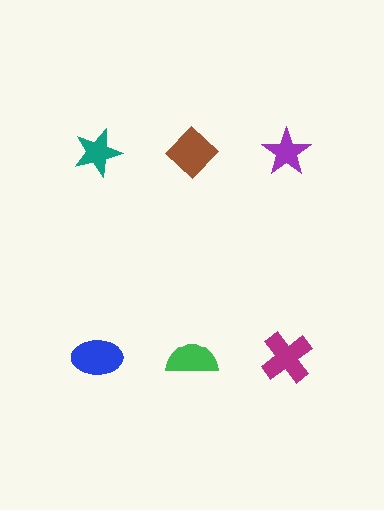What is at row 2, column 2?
A green semicircle.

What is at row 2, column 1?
A blue ellipse.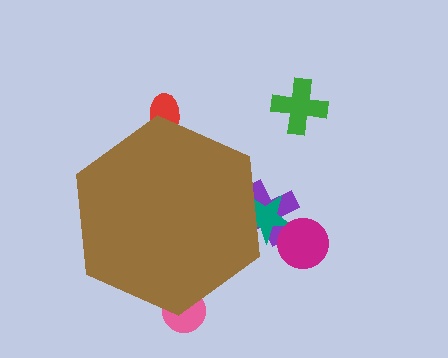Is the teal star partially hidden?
Yes, the teal star is partially hidden behind the brown hexagon.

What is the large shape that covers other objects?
A brown hexagon.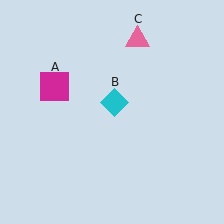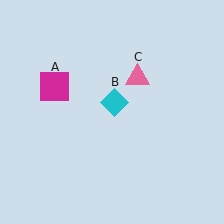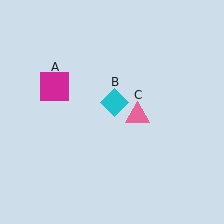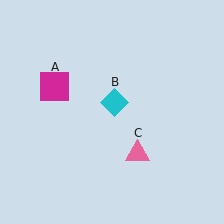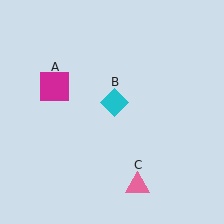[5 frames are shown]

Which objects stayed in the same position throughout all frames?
Magenta square (object A) and cyan diamond (object B) remained stationary.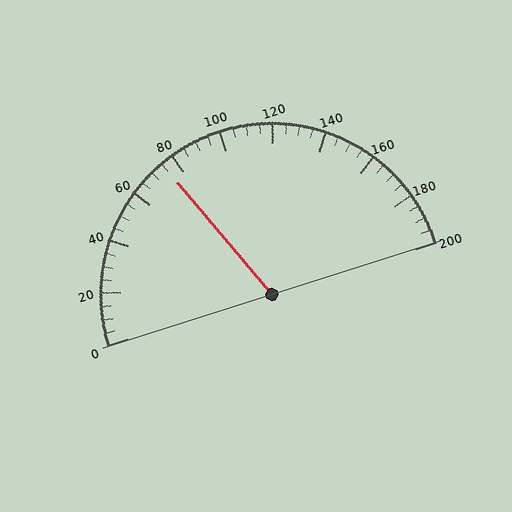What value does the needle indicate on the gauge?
The needle indicates approximately 75.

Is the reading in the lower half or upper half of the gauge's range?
The reading is in the lower half of the range (0 to 200).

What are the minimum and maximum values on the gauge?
The gauge ranges from 0 to 200.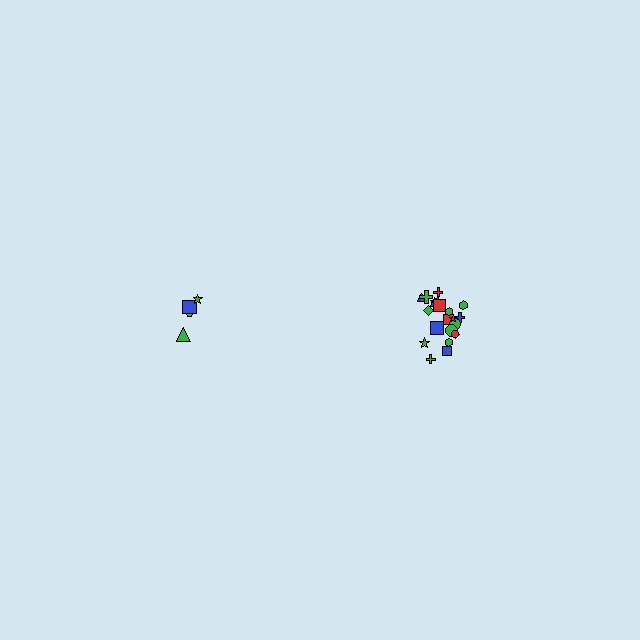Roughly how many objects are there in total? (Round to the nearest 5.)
Roughly 25 objects in total.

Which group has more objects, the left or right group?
The right group.